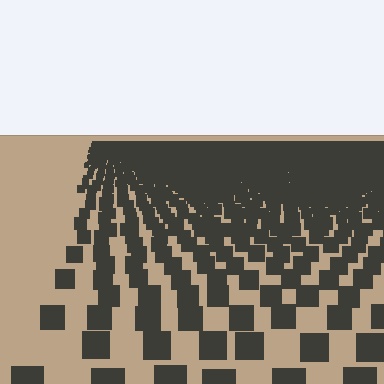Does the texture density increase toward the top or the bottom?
Density increases toward the top.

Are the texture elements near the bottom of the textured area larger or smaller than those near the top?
Larger. Near the bottom, elements are closer to the viewer and appear at a bigger on-screen size.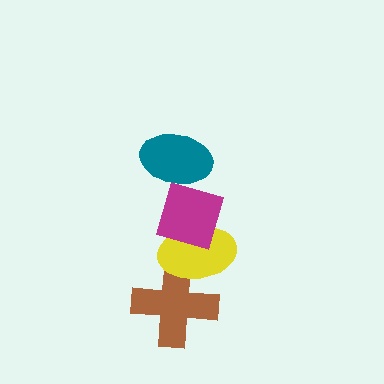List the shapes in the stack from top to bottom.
From top to bottom: the teal ellipse, the magenta diamond, the yellow ellipse, the brown cross.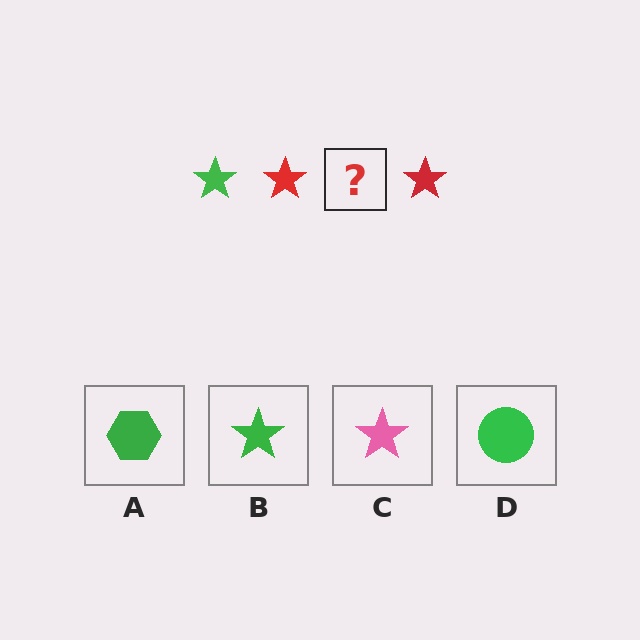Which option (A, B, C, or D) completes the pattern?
B.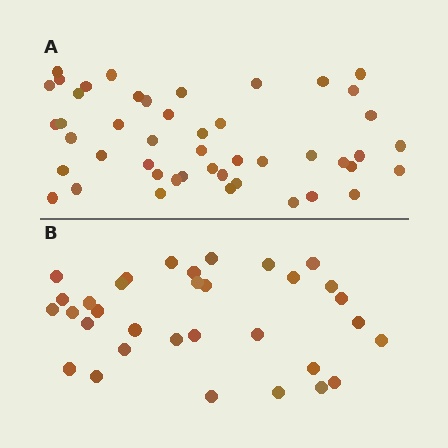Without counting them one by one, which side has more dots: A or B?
Region A (the top region) has more dots.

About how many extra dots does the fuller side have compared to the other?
Region A has approximately 15 more dots than region B.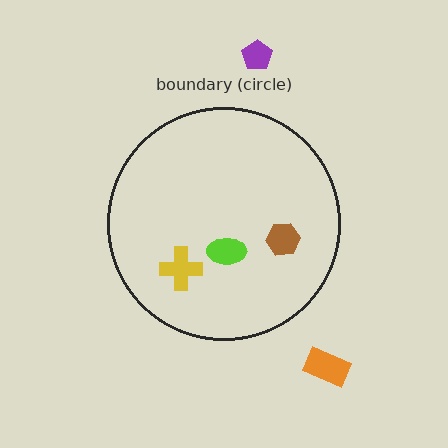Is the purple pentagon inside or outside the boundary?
Outside.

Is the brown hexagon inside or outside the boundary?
Inside.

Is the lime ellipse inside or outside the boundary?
Inside.